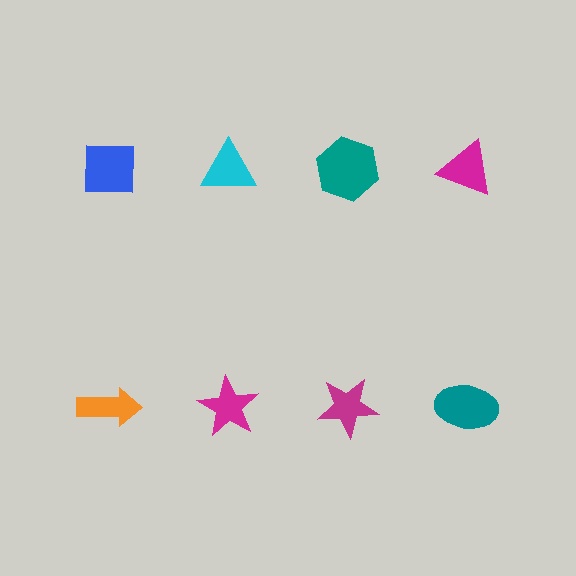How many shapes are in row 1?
4 shapes.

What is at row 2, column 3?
A magenta star.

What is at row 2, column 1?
An orange arrow.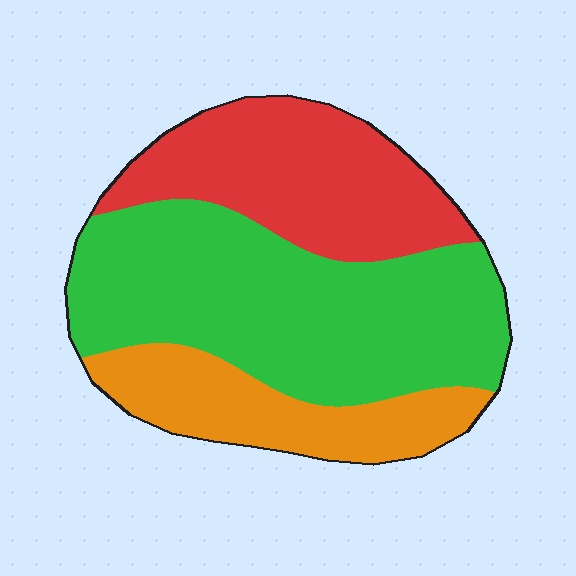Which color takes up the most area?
Green, at roughly 50%.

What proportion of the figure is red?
Red covers 29% of the figure.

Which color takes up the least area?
Orange, at roughly 20%.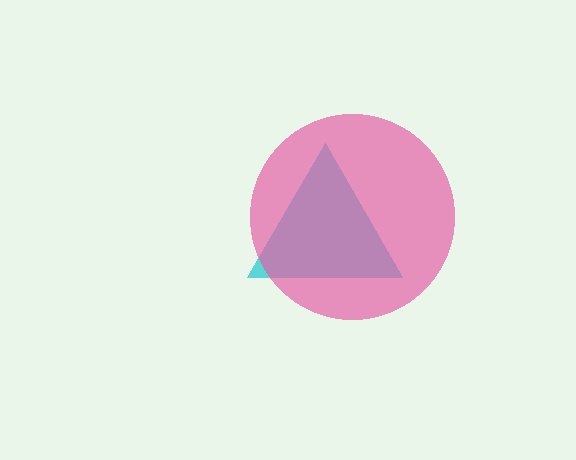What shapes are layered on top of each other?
The layered shapes are: a cyan triangle, a pink circle.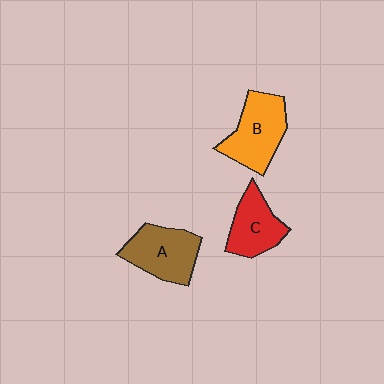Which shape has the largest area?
Shape B (orange).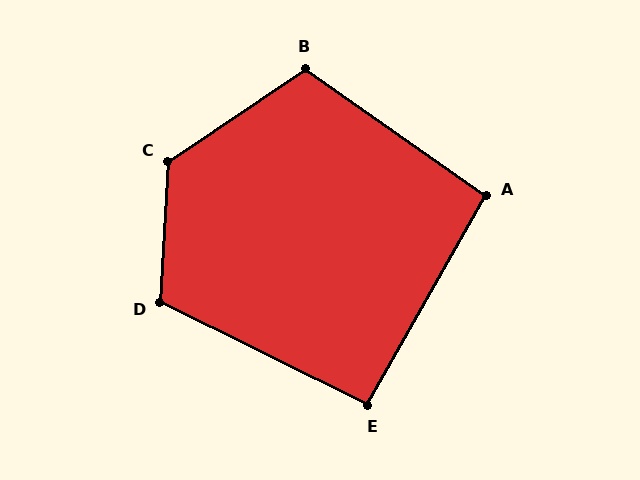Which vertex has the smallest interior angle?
E, at approximately 93 degrees.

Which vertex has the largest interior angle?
C, at approximately 127 degrees.